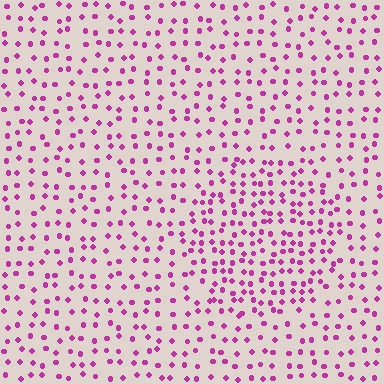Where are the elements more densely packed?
The elements are more densely packed inside the circle boundary.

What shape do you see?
I see a circle.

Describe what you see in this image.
The image contains small magenta elements arranged at two different densities. A circle-shaped region is visible where the elements are more densely packed than the surrounding area.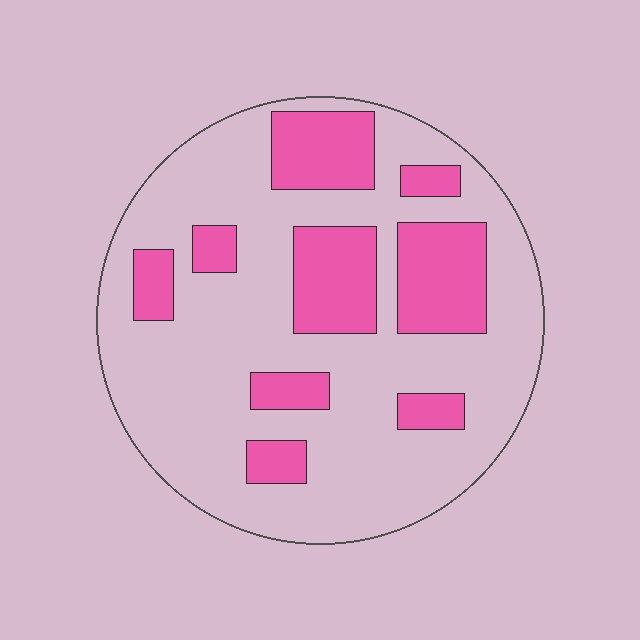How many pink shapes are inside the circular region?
9.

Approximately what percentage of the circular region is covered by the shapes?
Approximately 25%.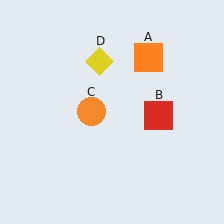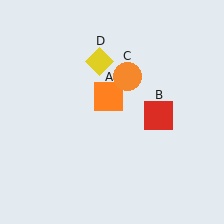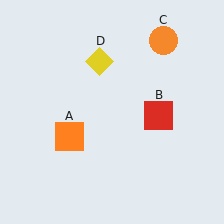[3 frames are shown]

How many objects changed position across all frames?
2 objects changed position: orange square (object A), orange circle (object C).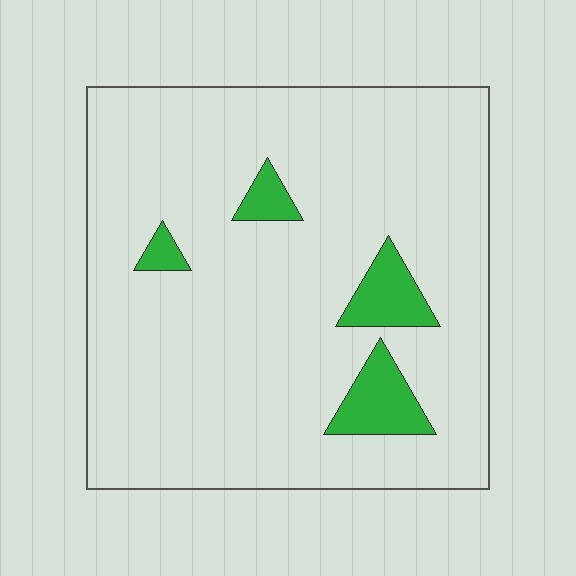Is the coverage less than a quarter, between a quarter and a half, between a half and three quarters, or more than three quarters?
Less than a quarter.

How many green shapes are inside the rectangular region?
4.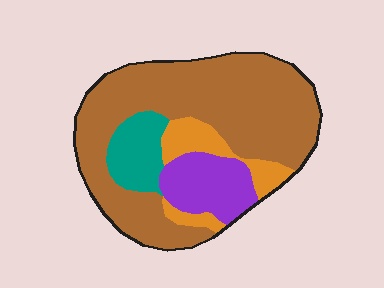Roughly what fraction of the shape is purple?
Purple covers 14% of the shape.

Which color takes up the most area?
Brown, at roughly 65%.